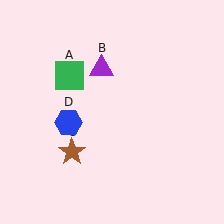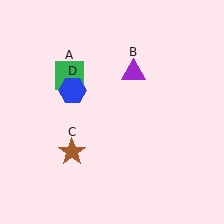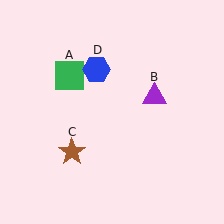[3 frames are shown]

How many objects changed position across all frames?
2 objects changed position: purple triangle (object B), blue hexagon (object D).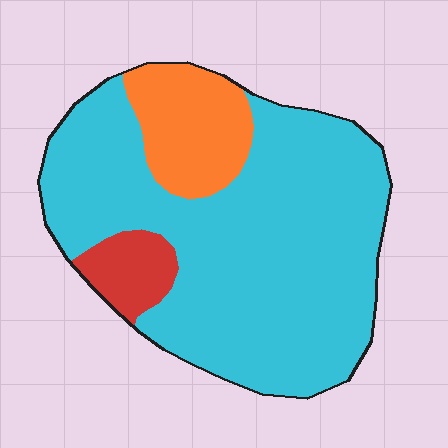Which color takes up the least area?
Red, at roughly 5%.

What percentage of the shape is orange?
Orange covers roughly 15% of the shape.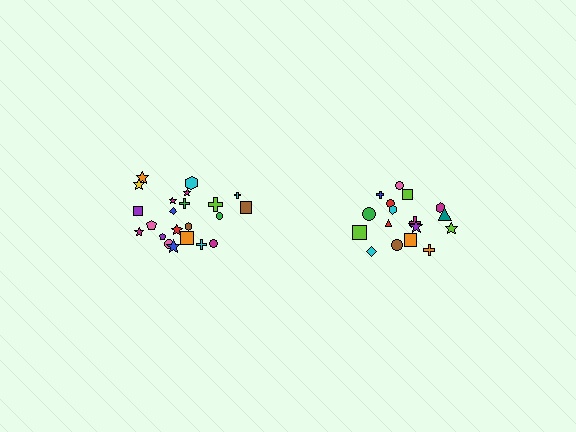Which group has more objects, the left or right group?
The left group.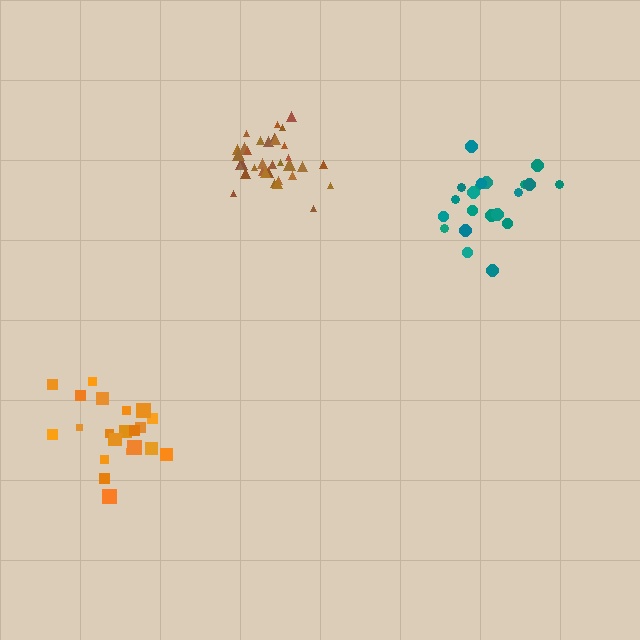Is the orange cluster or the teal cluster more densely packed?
Teal.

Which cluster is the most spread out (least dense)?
Orange.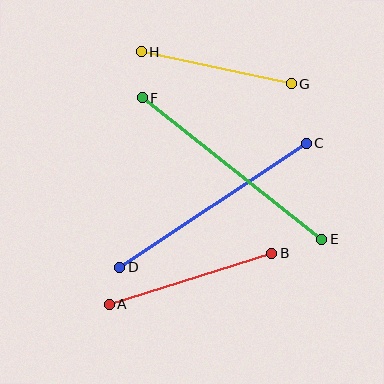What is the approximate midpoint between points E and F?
The midpoint is at approximately (232, 169) pixels.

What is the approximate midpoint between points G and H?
The midpoint is at approximately (217, 68) pixels.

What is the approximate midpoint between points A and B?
The midpoint is at approximately (190, 279) pixels.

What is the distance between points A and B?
The distance is approximately 171 pixels.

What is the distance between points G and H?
The distance is approximately 153 pixels.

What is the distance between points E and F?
The distance is approximately 229 pixels.